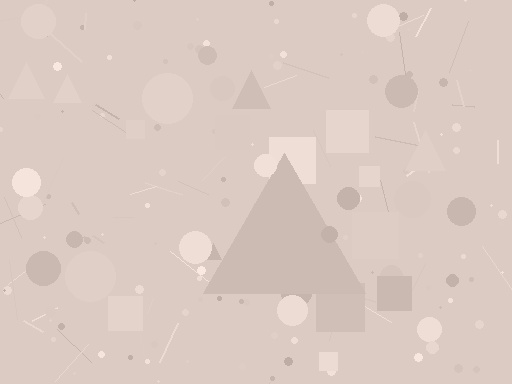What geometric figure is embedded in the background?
A triangle is embedded in the background.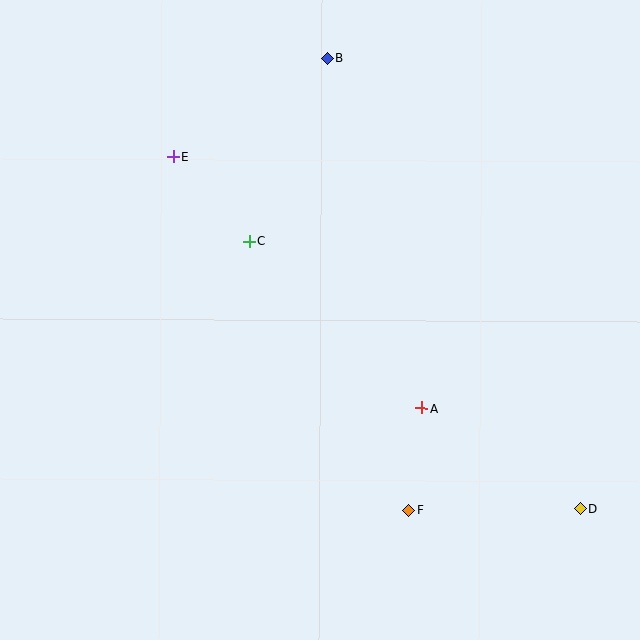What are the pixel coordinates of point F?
Point F is at (409, 511).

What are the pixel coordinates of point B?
Point B is at (327, 58).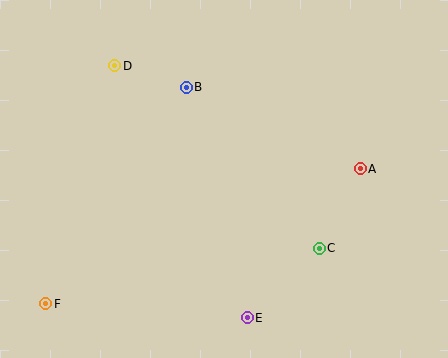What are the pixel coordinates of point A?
Point A is at (360, 169).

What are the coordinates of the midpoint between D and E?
The midpoint between D and E is at (181, 192).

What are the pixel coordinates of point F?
Point F is at (46, 304).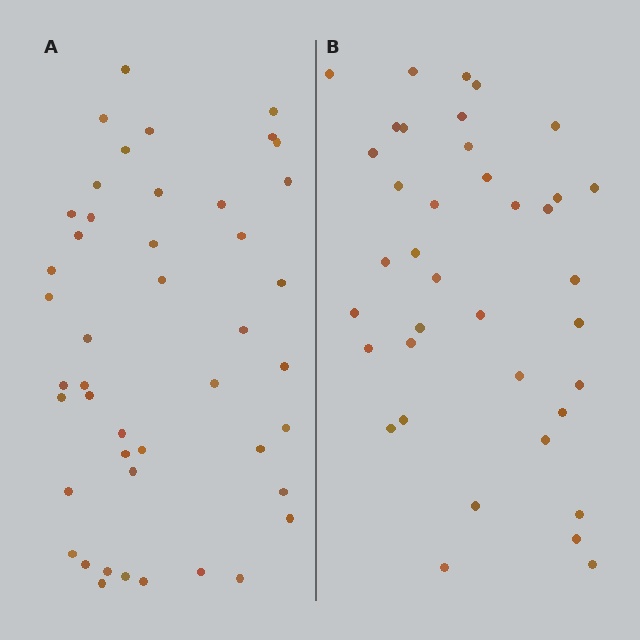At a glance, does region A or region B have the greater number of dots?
Region A (the left region) has more dots.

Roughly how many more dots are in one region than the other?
Region A has roughly 8 or so more dots than region B.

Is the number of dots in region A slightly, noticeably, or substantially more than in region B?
Region A has only slightly more — the two regions are fairly close. The ratio is roughly 1.2 to 1.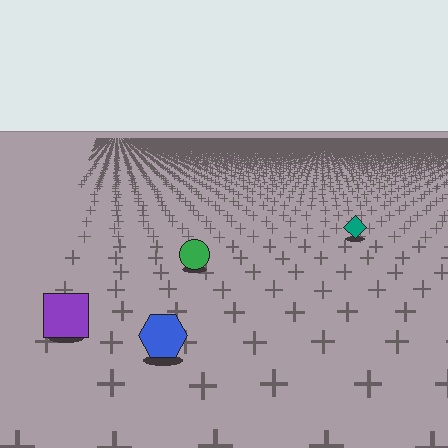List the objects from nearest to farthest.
From nearest to farthest: the blue hexagon, the purple square, the green circle, the teal diamond.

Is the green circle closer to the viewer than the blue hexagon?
No. The blue hexagon is closer — you can tell from the texture gradient: the ground texture is coarser near it.